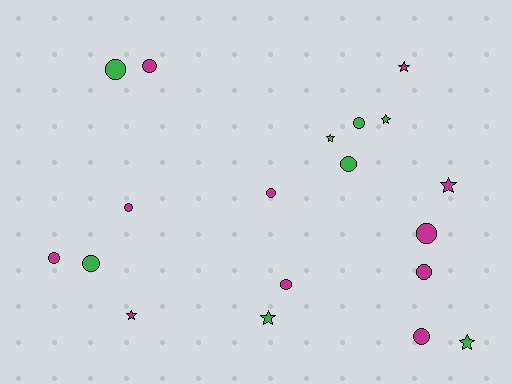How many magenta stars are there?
There are 3 magenta stars.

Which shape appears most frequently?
Circle, with 12 objects.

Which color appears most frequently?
Magenta, with 11 objects.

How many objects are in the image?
There are 19 objects.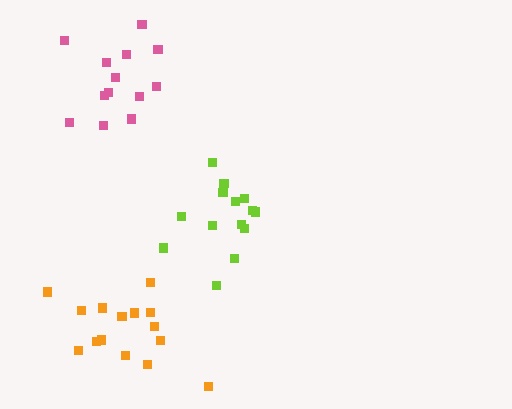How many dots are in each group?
Group 1: 14 dots, Group 2: 15 dots, Group 3: 13 dots (42 total).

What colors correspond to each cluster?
The clusters are colored: lime, orange, pink.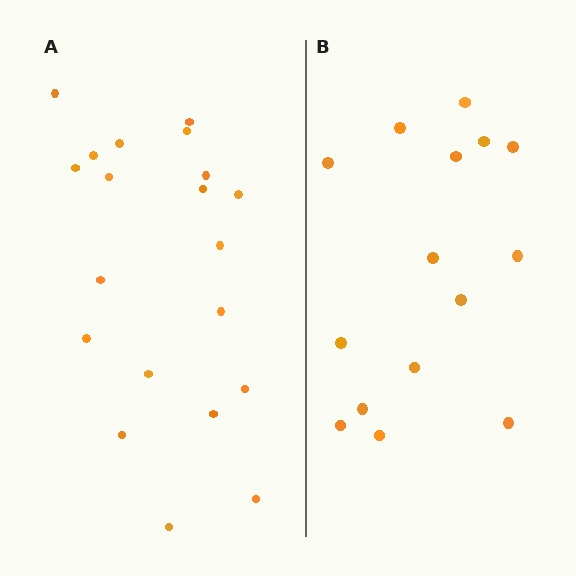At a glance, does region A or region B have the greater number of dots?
Region A (the left region) has more dots.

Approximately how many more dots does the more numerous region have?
Region A has about 5 more dots than region B.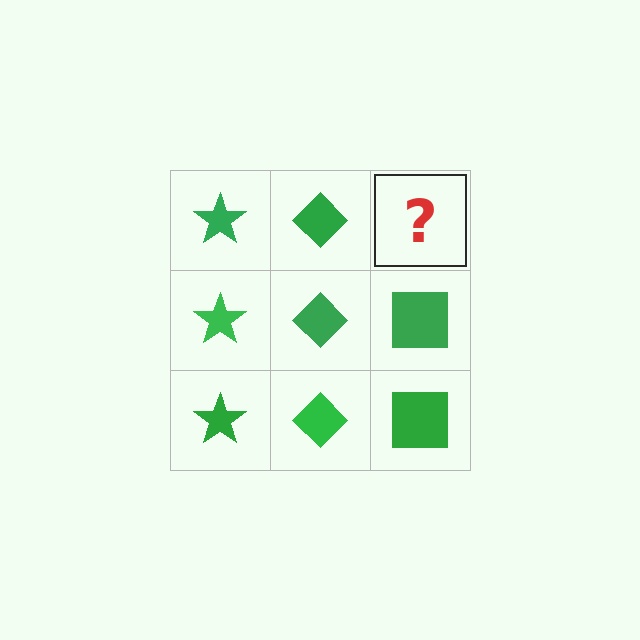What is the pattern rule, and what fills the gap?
The rule is that each column has a consistent shape. The gap should be filled with a green square.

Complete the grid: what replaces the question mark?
The question mark should be replaced with a green square.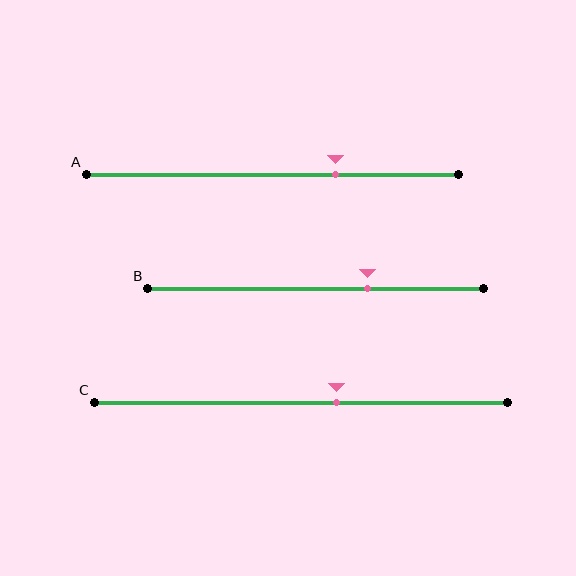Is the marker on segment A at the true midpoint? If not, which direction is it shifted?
No, the marker on segment A is shifted to the right by about 17% of the segment length.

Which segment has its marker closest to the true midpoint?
Segment C has its marker closest to the true midpoint.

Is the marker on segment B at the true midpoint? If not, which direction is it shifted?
No, the marker on segment B is shifted to the right by about 15% of the segment length.